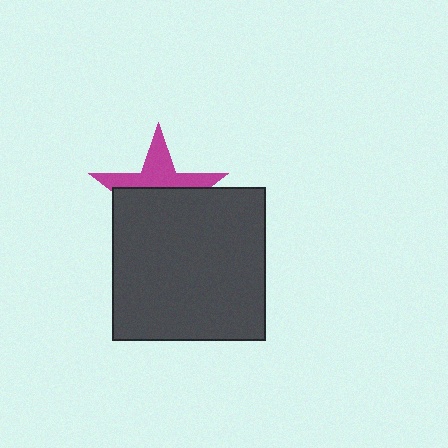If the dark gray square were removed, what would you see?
You would see the complete magenta star.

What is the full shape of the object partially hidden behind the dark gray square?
The partially hidden object is a magenta star.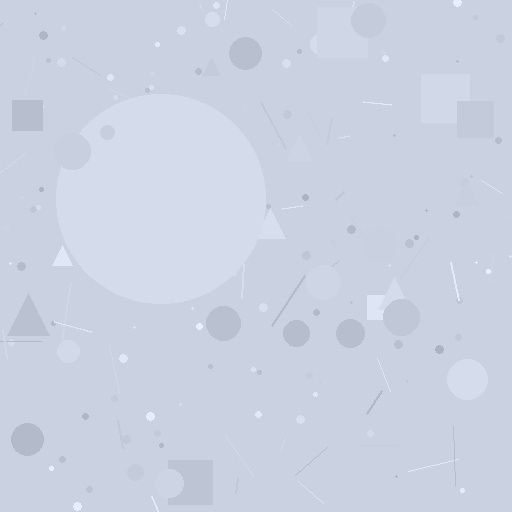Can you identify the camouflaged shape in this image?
The camouflaged shape is a circle.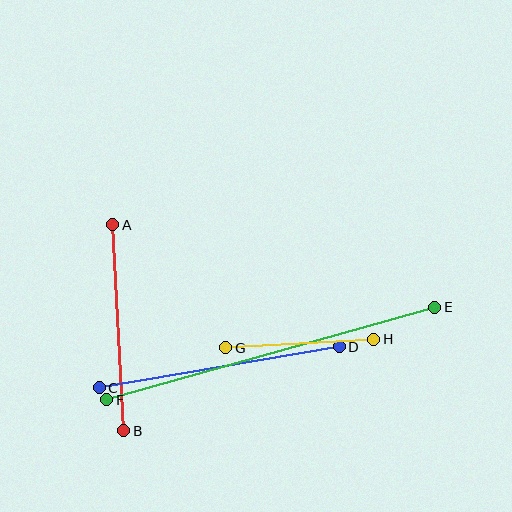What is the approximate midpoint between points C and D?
The midpoint is at approximately (219, 367) pixels.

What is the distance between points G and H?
The distance is approximately 148 pixels.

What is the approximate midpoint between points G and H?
The midpoint is at approximately (300, 344) pixels.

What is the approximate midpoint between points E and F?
The midpoint is at approximately (271, 354) pixels.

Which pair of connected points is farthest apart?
Points E and F are farthest apart.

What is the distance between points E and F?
The distance is approximately 341 pixels.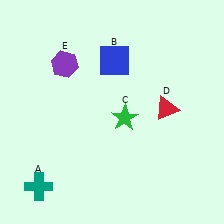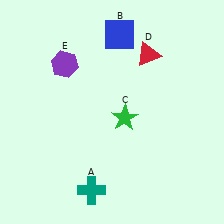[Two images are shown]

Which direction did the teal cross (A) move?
The teal cross (A) moved right.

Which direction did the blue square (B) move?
The blue square (B) moved up.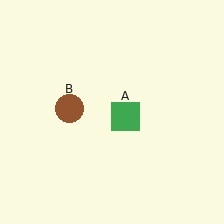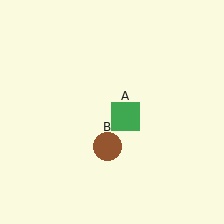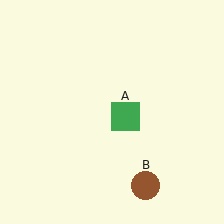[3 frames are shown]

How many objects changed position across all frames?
1 object changed position: brown circle (object B).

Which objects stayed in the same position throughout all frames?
Green square (object A) remained stationary.